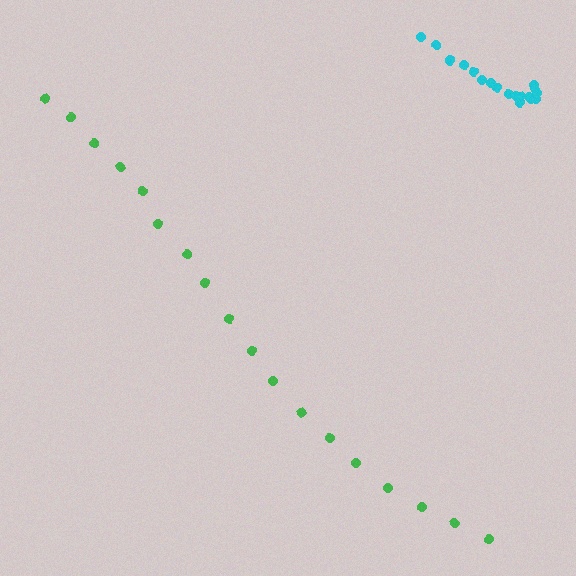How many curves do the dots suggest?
There are 2 distinct paths.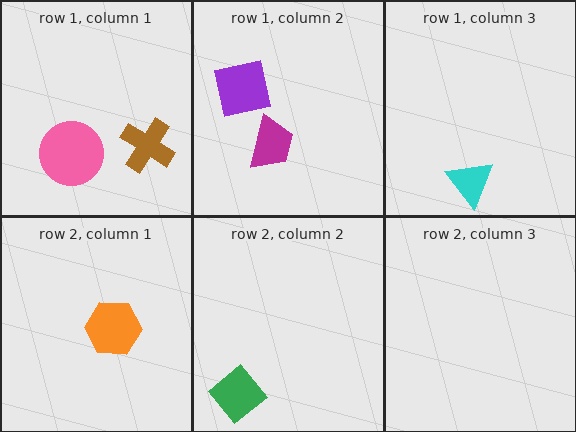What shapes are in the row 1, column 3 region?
The cyan triangle.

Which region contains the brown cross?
The row 1, column 1 region.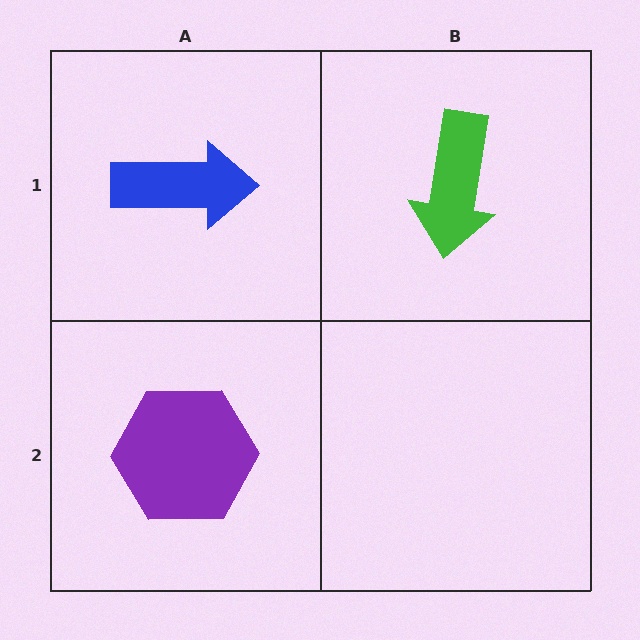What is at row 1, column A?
A blue arrow.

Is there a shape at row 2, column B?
No, that cell is empty.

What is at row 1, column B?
A green arrow.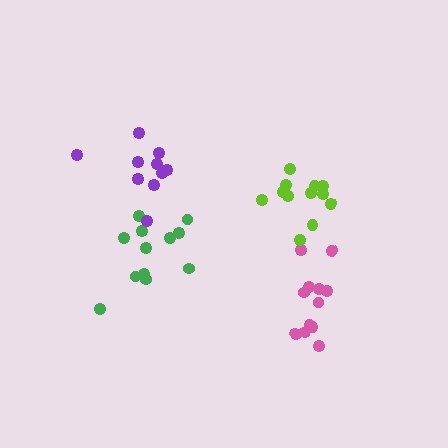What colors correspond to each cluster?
The clusters are colored: pink, green, lime, purple.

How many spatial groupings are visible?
There are 4 spatial groupings.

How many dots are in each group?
Group 1: 12 dots, Group 2: 12 dots, Group 3: 12 dots, Group 4: 10 dots (46 total).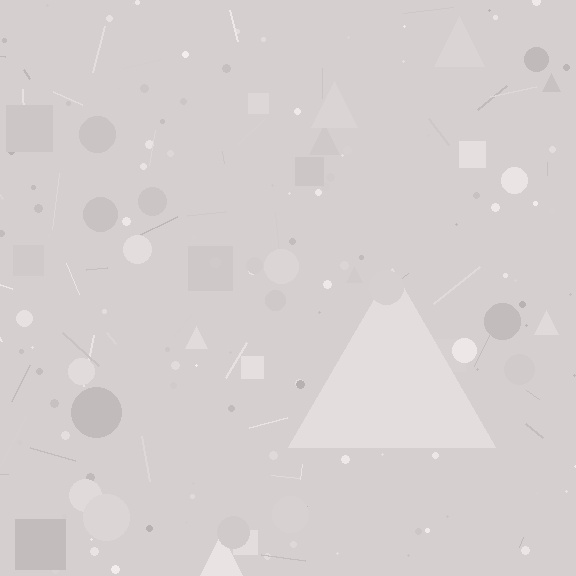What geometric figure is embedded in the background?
A triangle is embedded in the background.